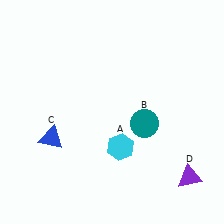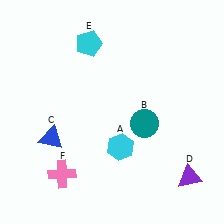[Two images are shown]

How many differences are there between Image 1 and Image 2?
There are 2 differences between the two images.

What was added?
A cyan pentagon (E), a pink cross (F) were added in Image 2.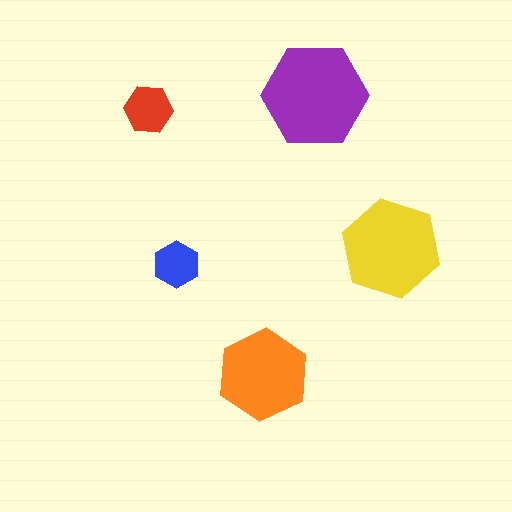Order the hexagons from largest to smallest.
the purple one, the yellow one, the orange one, the red one, the blue one.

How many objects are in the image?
There are 5 objects in the image.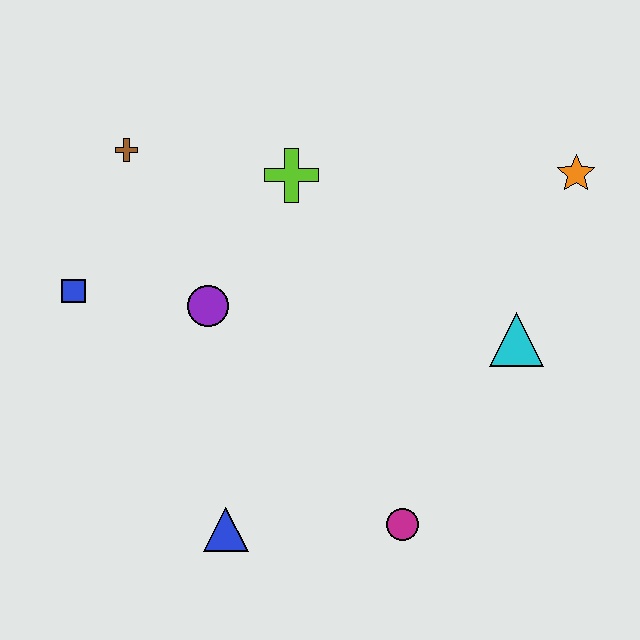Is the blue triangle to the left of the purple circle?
No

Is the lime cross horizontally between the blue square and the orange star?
Yes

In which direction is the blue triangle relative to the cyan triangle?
The blue triangle is to the left of the cyan triangle.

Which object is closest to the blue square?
The purple circle is closest to the blue square.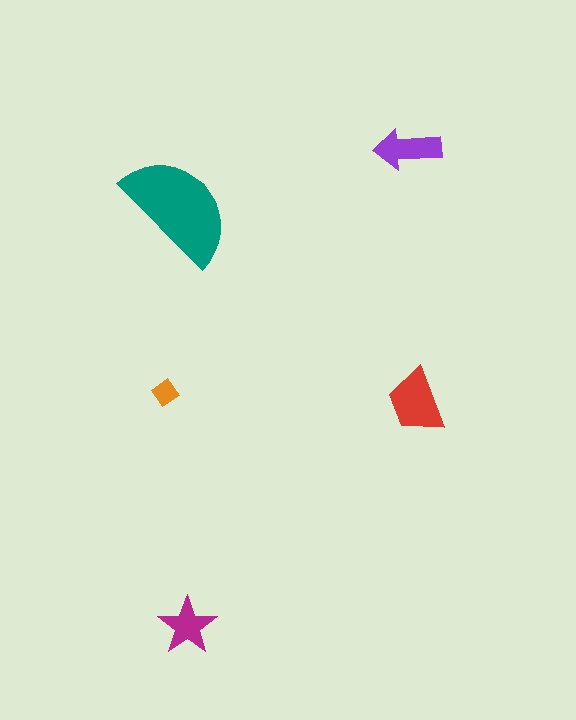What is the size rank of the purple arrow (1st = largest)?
3rd.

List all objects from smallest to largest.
The orange diamond, the magenta star, the purple arrow, the red trapezoid, the teal semicircle.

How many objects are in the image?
There are 5 objects in the image.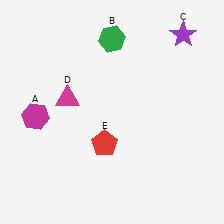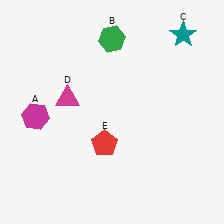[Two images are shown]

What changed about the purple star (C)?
In Image 1, C is purple. In Image 2, it changed to teal.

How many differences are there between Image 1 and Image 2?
There is 1 difference between the two images.